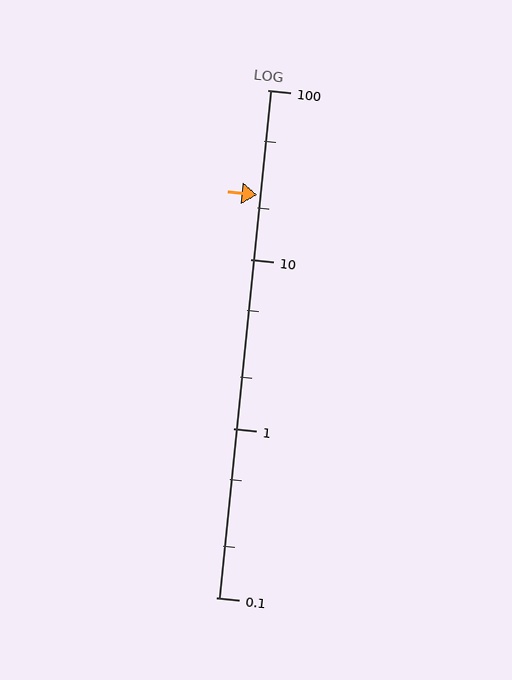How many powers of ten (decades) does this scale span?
The scale spans 3 decades, from 0.1 to 100.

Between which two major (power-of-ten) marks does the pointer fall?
The pointer is between 10 and 100.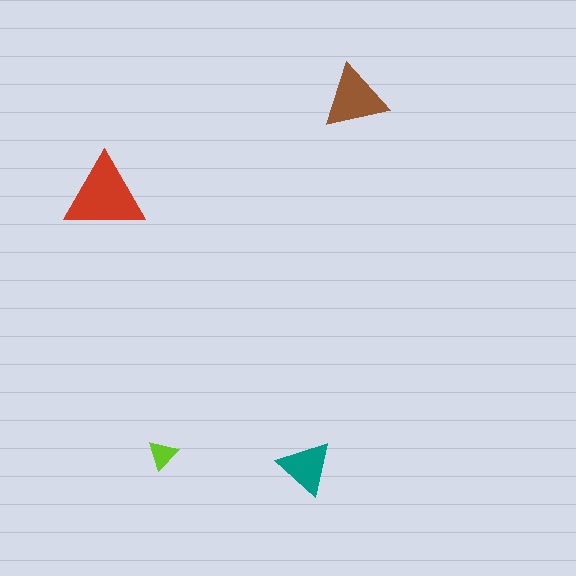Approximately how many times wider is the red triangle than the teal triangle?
About 1.5 times wider.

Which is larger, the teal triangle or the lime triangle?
The teal one.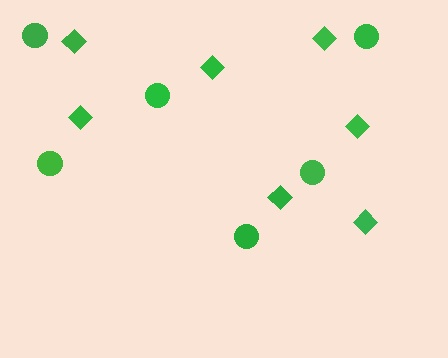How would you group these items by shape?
There are 2 groups: one group of circles (6) and one group of diamonds (7).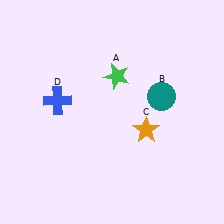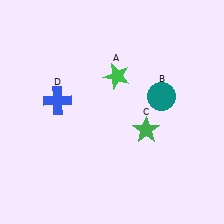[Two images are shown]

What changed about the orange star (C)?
In Image 1, C is orange. In Image 2, it changed to green.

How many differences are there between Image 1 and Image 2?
There is 1 difference between the two images.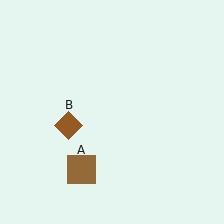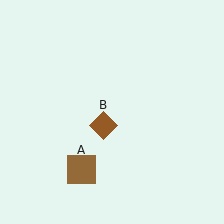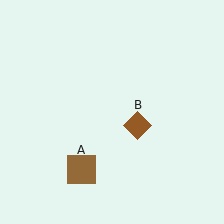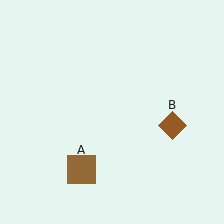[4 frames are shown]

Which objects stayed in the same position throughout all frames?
Brown square (object A) remained stationary.